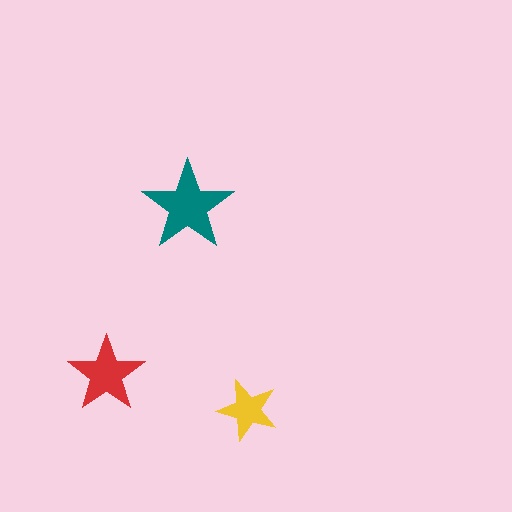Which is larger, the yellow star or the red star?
The red one.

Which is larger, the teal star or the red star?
The teal one.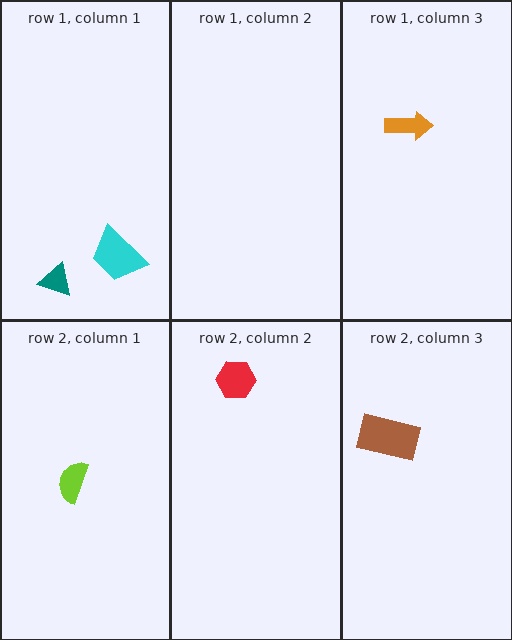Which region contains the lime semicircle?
The row 2, column 1 region.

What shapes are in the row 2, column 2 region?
The red hexagon.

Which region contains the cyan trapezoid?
The row 1, column 1 region.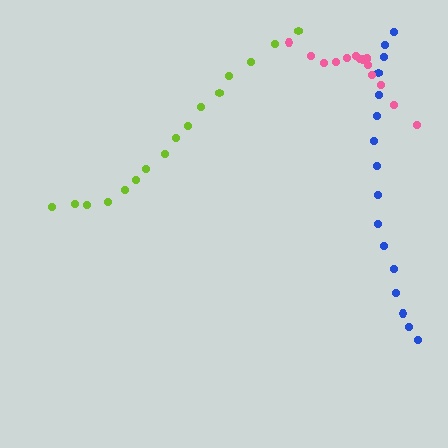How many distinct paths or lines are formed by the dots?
There are 3 distinct paths.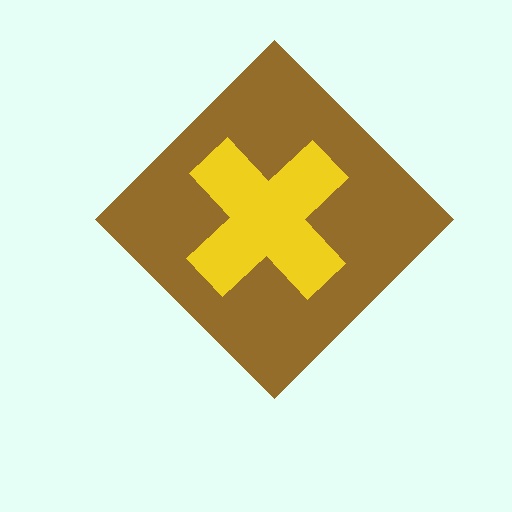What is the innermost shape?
The yellow cross.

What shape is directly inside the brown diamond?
The yellow cross.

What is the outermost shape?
The brown diamond.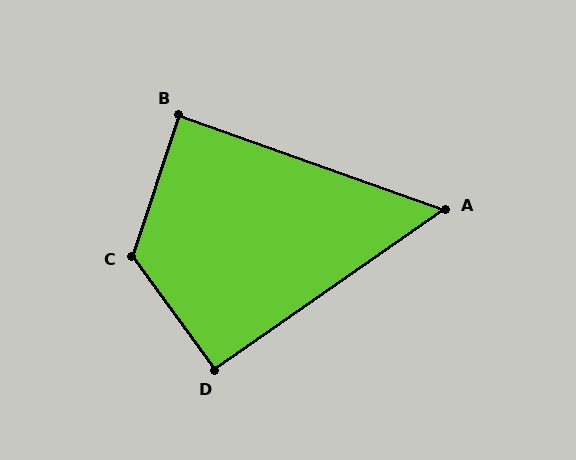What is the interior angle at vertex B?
Approximately 89 degrees (approximately right).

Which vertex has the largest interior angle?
C, at approximately 125 degrees.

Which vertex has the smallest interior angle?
A, at approximately 55 degrees.